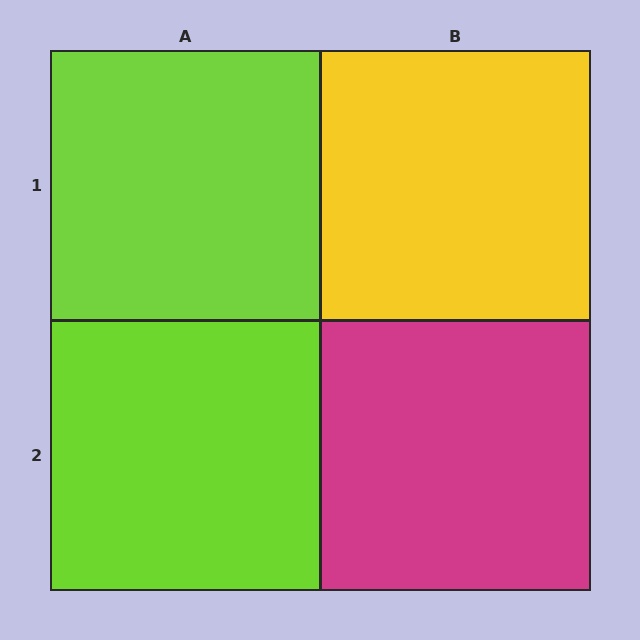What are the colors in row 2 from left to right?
Lime, magenta.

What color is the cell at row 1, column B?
Yellow.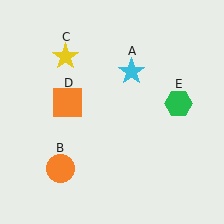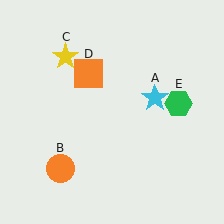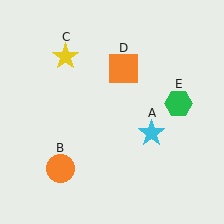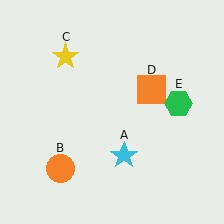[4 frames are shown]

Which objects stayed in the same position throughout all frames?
Orange circle (object B) and yellow star (object C) and green hexagon (object E) remained stationary.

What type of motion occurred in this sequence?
The cyan star (object A), orange square (object D) rotated clockwise around the center of the scene.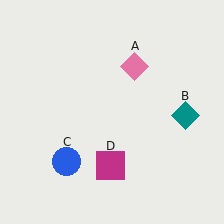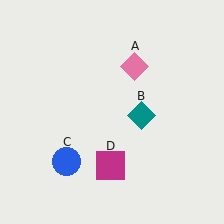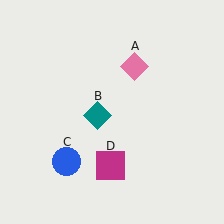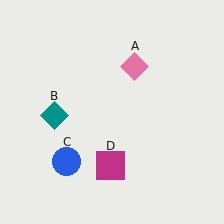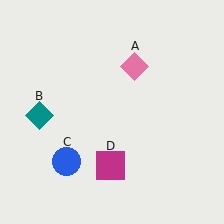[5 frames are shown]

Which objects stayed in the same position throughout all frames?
Pink diamond (object A) and blue circle (object C) and magenta square (object D) remained stationary.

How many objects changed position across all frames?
1 object changed position: teal diamond (object B).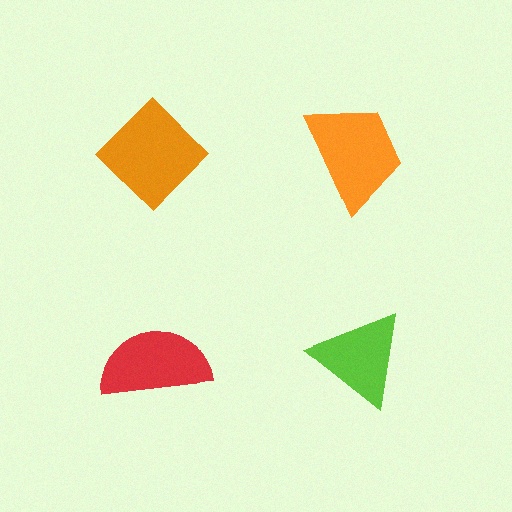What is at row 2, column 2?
A lime triangle.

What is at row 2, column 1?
A red semicircle.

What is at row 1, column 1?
An orange diamond.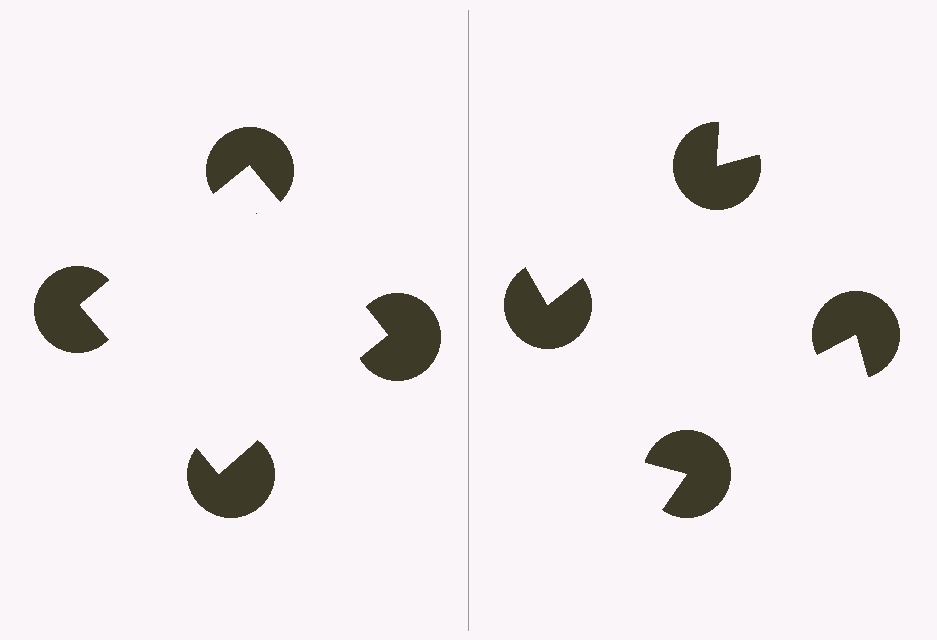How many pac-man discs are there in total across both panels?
8 — 4 on each side.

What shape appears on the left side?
An illusory square.